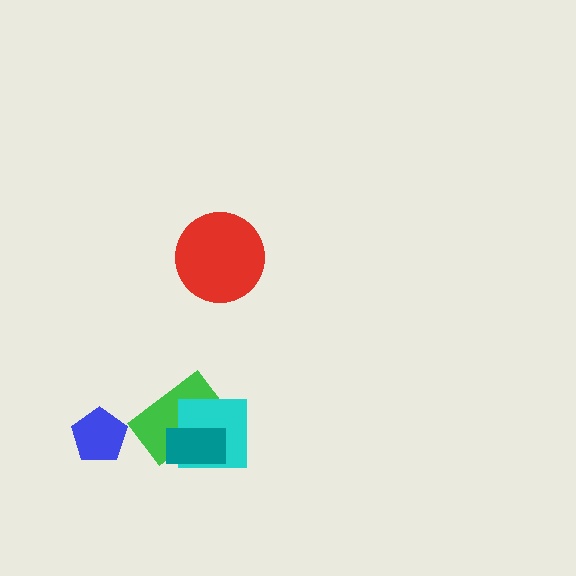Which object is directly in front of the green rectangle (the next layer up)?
The cyan square is directly in front of the green rectangle.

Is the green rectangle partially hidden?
Yes, it is partially covered by another shape.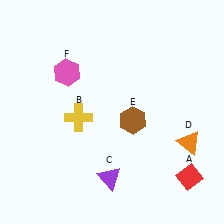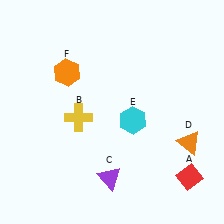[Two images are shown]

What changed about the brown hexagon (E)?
In Image 1, E is brown. In Image 2, it changed to cyan.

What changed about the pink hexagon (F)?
In Image 1, F is pink. In Image 2, it changed to orange.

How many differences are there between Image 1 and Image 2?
There are 2 differences between the two images.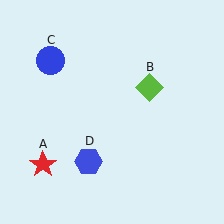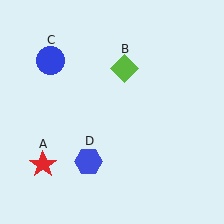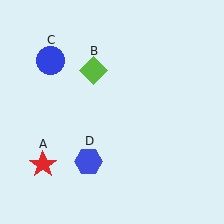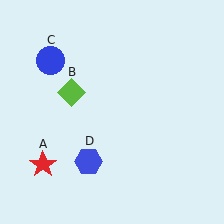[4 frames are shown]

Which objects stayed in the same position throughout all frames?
Red star (object A) and blue circle (object C) and blue hexagon (object D) remained stationary.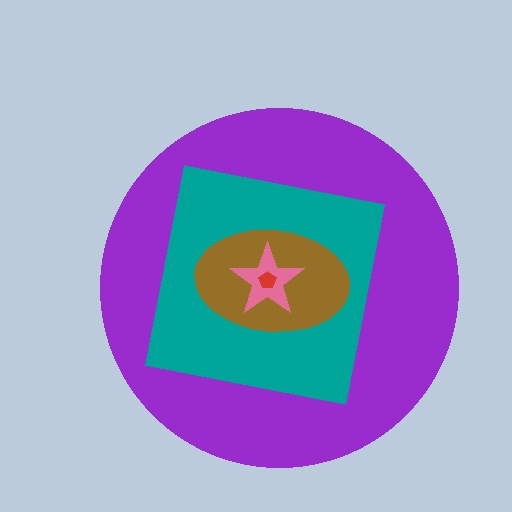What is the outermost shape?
The purple circle.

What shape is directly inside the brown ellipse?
The pink star.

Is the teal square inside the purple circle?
Yes.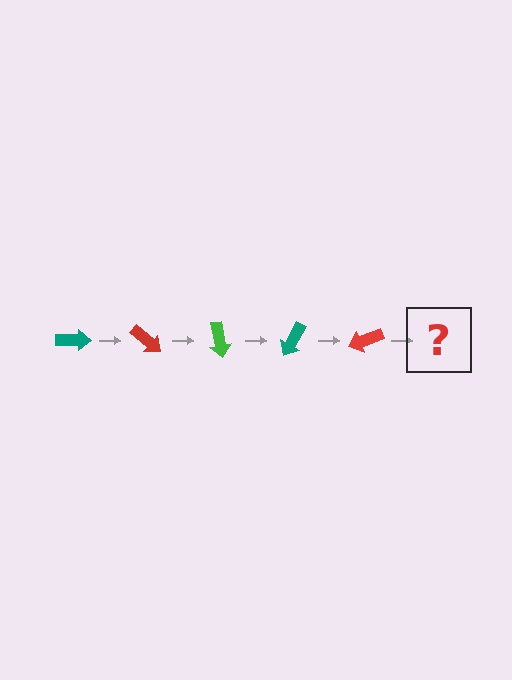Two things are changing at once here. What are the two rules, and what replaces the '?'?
The two rules are that it rotates 40 degrees each step and the color cycles through teal, red, and green. The '?' should be a green arrow, rotated 200 degrees from the start.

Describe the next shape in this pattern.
It should be a green arrow, rotated 200 degrees from the start.